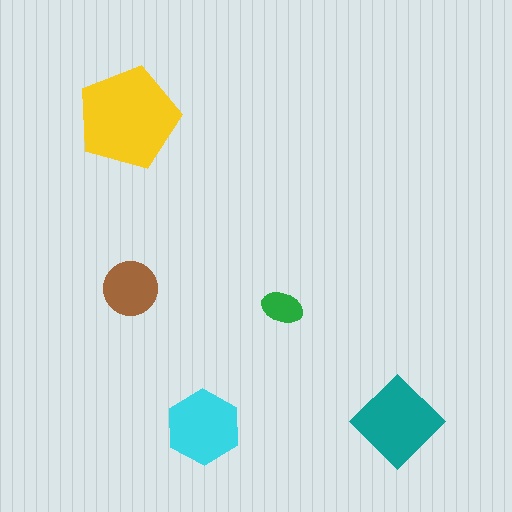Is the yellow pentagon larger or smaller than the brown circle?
Larger.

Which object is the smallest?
The green ellipse.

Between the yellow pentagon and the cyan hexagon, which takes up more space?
The yellow pentagon.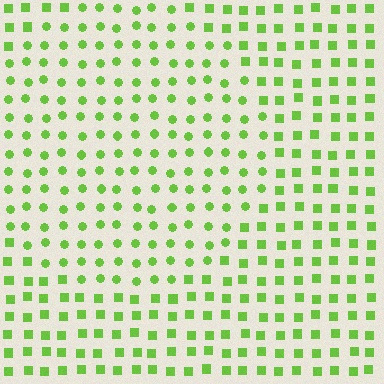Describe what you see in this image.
The image is filled with small lime elements arranged in a uniform grid. A circle-shaped region contains circles, while the surrounding area contains squares. The boundary is defined purely by the change in element shape.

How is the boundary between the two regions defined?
The boundary is defined by a change in element shape: circles inside vs. squares outside. All elements share the same color and spacing.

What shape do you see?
I see a circle.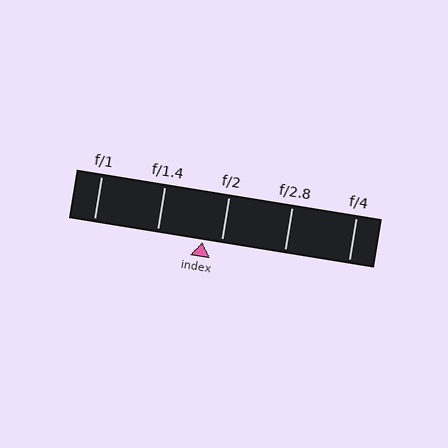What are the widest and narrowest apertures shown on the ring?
The widest aperture shown is f/1 and the narrowest is f/4.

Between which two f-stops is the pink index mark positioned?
The index mark is between f/1.4 and f/2.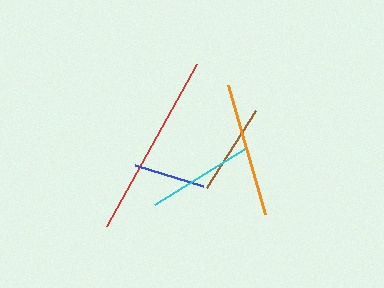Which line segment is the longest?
The red line is the longest at approximately 186 pixels.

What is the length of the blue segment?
The blue segment is approximately 71 pixels long.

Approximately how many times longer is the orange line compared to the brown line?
The orange line is approximately 1.5 times the length of the brown line.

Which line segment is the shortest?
The blue line is the shortest at approximately 71 pixels.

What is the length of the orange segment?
The orange segment is approximately 134 pixels long.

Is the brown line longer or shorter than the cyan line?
The cyan line is longer than the brown line.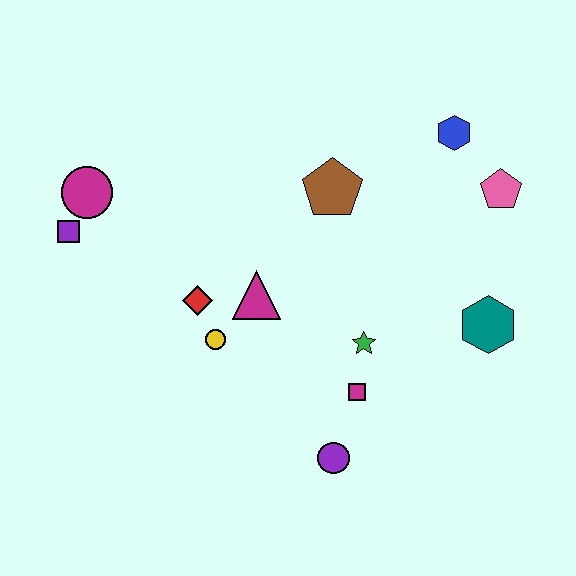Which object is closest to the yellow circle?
The red diamond is closest to the yellow circle.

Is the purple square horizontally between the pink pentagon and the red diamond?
No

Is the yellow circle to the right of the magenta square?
No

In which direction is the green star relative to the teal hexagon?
The green star is to the left of the teal hexagon.